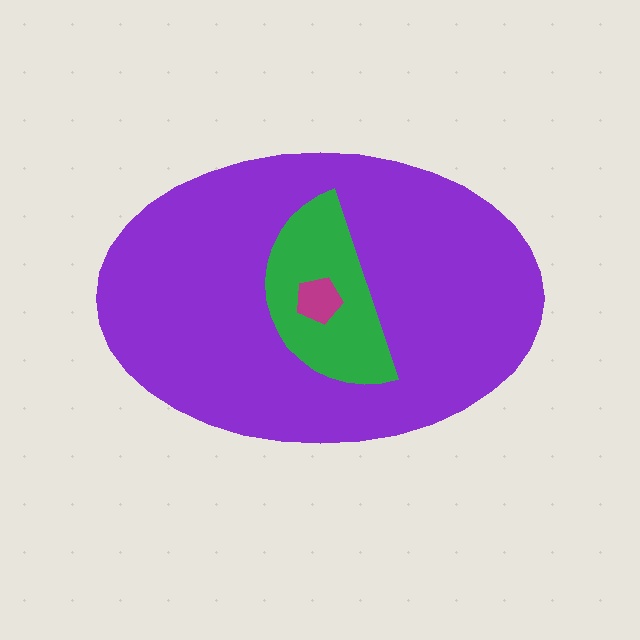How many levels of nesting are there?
3.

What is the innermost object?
The magenta pentagon.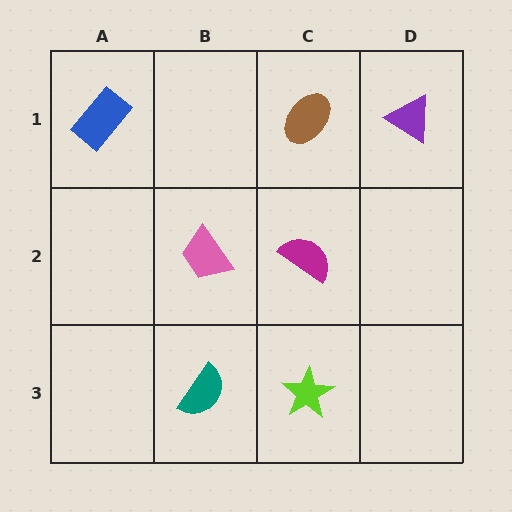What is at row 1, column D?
A purple triangle.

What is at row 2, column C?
A magenta semicircle.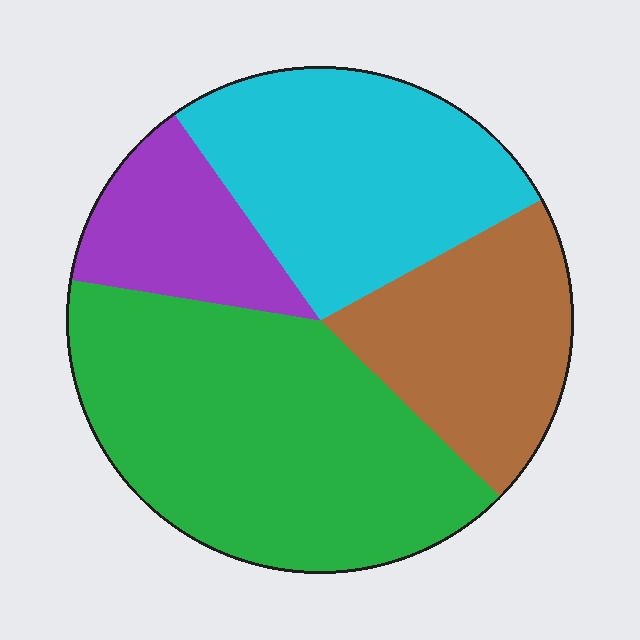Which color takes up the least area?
Purple, at roughly 15%.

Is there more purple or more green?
Green.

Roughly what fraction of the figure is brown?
Brown covers about 20% of the figure.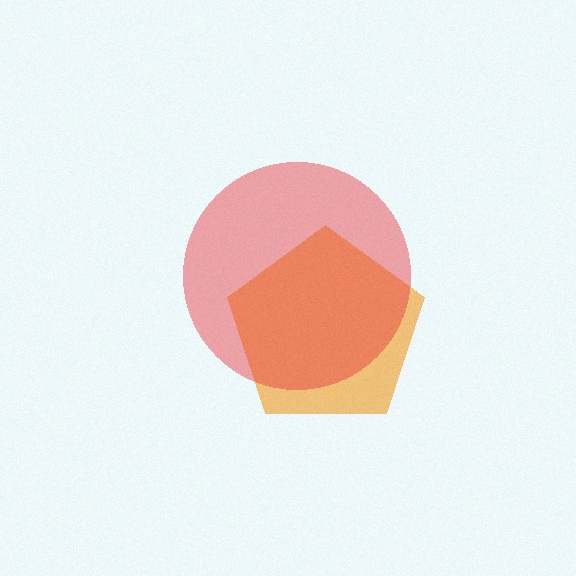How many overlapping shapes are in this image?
There are 2 overlapping shapes in the image.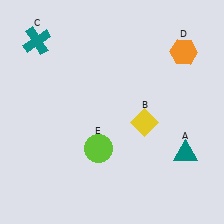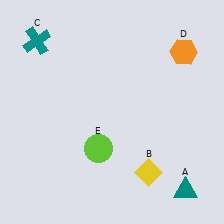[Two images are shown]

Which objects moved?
The objects that moved are: the teal triangle (A), the yellow diamond (B).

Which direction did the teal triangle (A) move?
The teal triangle (A) moved down.